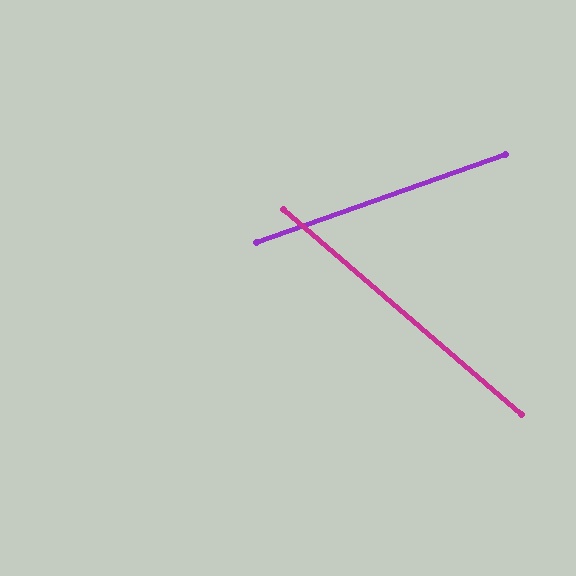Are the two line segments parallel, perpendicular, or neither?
Neither parallel nor perpendicular — they differ by about 60°.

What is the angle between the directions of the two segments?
Approximately 60 degrees.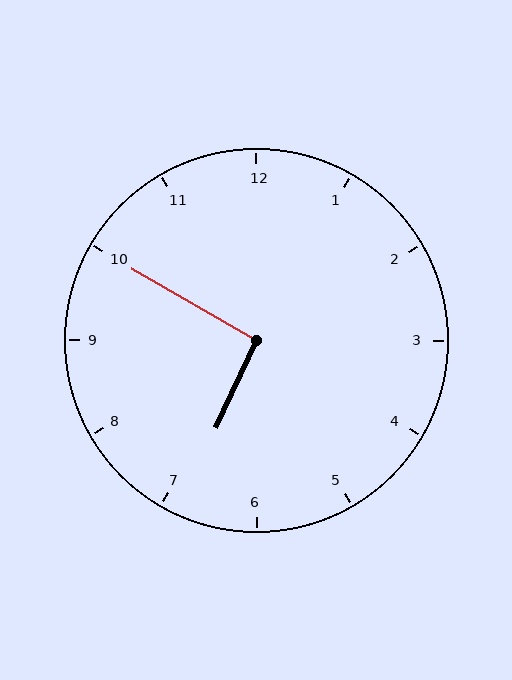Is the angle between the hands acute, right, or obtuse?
It is right.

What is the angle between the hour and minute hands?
Approximately 95 degrees.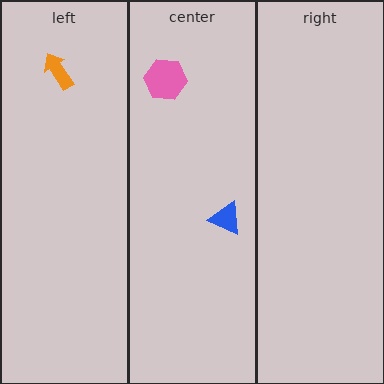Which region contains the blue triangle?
The center region.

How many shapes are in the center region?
2.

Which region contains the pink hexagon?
The center region.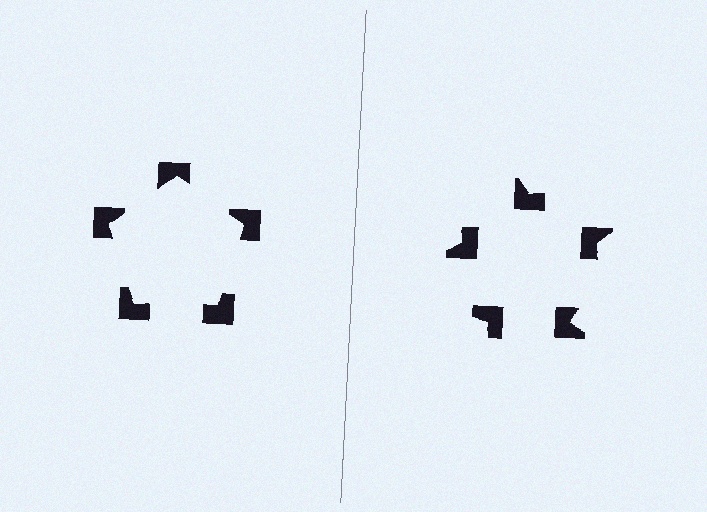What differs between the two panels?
The notched squares are positioned identically on both sides; only the wedge orientations differ. On the left they align to a pentagon; on the right they are misaligned.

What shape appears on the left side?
An illusory pentagon.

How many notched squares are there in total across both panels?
10 — 5 on each side.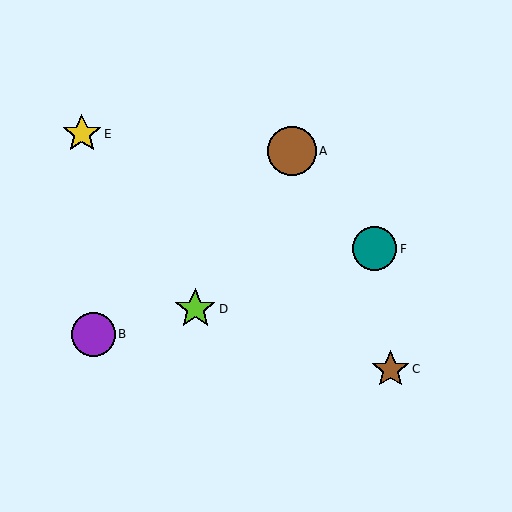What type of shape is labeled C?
Shape C is a brown star.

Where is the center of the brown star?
The center of the brown star is at (390, 369).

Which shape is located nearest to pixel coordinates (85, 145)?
The yellow star (labeled E) at (82, 134) is nearest to that location.